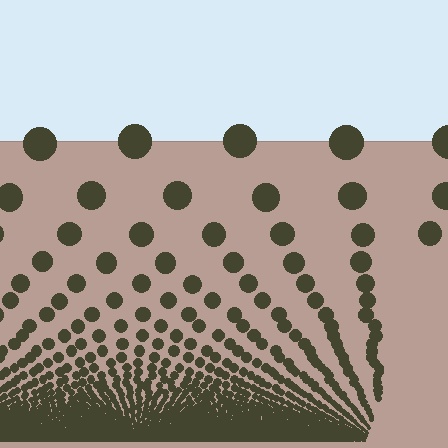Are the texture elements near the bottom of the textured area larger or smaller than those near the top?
Smaller. The gradient is inverted — elements near the bottom are smaller and denser.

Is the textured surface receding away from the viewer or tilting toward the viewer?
The surface appears to tilt toward the viewer. Texture elements get larger and sparser toward the top.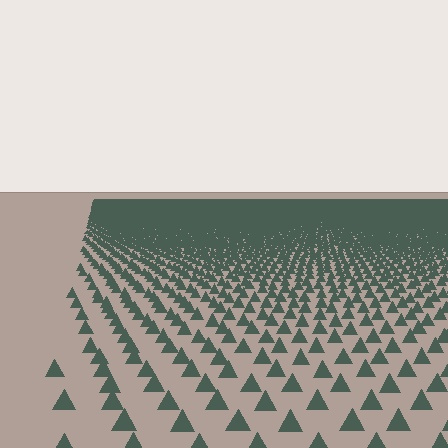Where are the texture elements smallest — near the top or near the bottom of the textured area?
Near the top.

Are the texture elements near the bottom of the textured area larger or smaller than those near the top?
Larger. Near the bottom, elements are closer to the viewer and appear at a bigger on-screen size.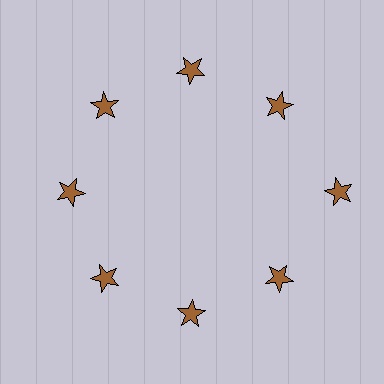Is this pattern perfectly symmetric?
No. The 8 brown stars are arranged in a ring, but one element near the 3 o'clock position is pushed outward from the center, breaking the 8-fold rotational symmetry.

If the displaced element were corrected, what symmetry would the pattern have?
It would have 8-fold rotational symmetry — the pattern would map onto itself every 45 degrees.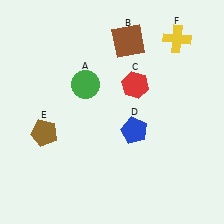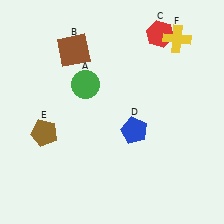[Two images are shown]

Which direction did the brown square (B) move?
The brown square (B) moved left.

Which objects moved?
The objects that moved are: the brown square (B), the red hexagon (C).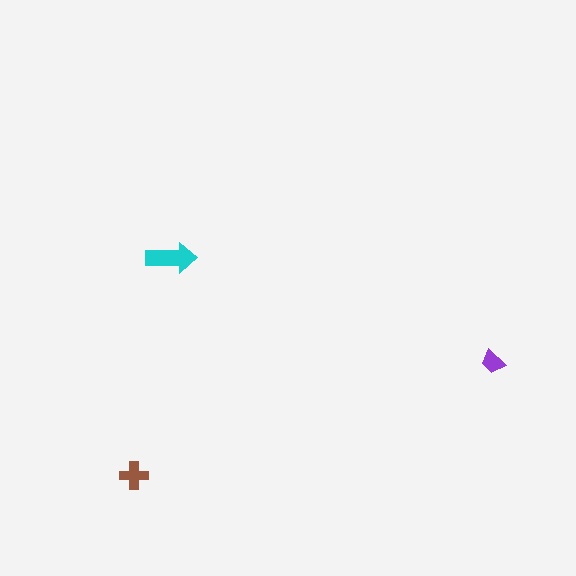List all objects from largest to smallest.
The cyan arrow, the brown cross, the purple trapezoid.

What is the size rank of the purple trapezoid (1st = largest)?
3rd.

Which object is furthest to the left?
The brown cross is leftmost.